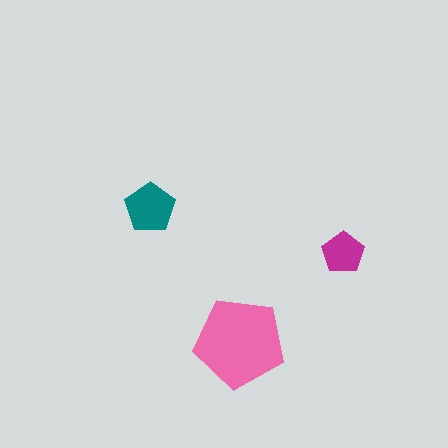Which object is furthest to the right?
The magenta pentagon is rightmost.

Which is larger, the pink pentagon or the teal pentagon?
The pink one.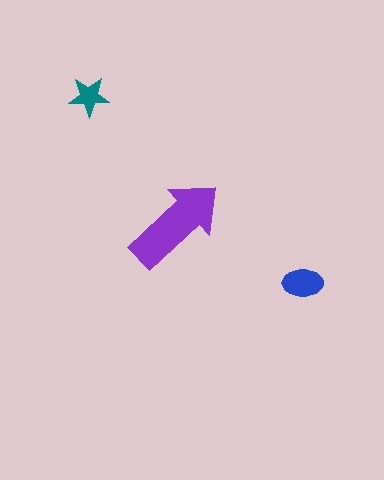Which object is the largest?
The purple arrow.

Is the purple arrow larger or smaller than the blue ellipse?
Larger.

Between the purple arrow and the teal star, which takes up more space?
The purple arrow.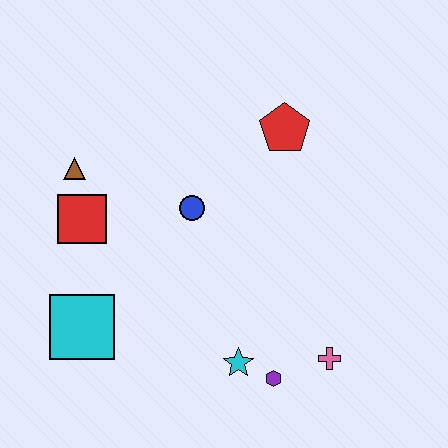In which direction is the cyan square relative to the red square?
The cyan square is below the red square.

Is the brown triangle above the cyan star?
Yes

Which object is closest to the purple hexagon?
The cyan star is closest to the purple hexagon.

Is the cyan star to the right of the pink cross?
No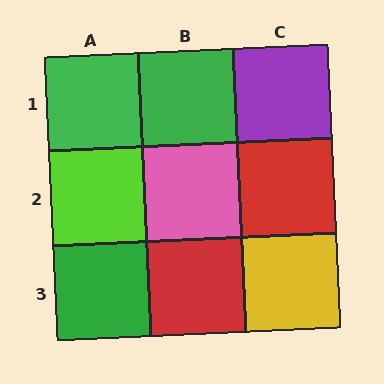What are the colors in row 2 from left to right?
Lime, pink, red.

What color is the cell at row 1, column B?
Green.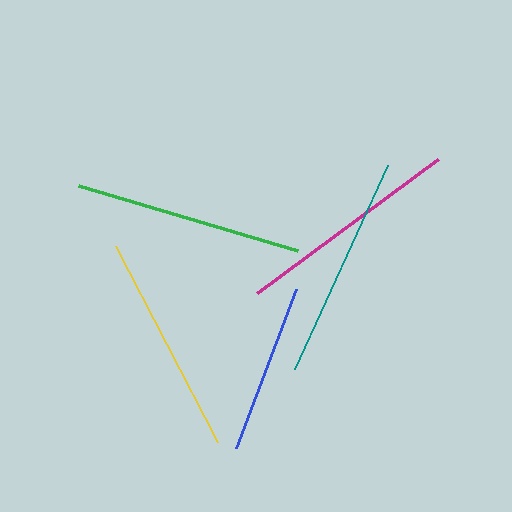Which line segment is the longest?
The green line is the longest at approximately 229 pixels.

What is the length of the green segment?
The green segment is approximately 229 pixels long.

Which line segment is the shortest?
The blue line is the shortest at approximately 170 pixels.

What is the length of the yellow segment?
The yellow segment is approximately 221 pixels long.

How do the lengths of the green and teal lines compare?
The green and teal lines are approximately the same length.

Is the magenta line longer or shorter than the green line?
The green line is longer than the magenta line.